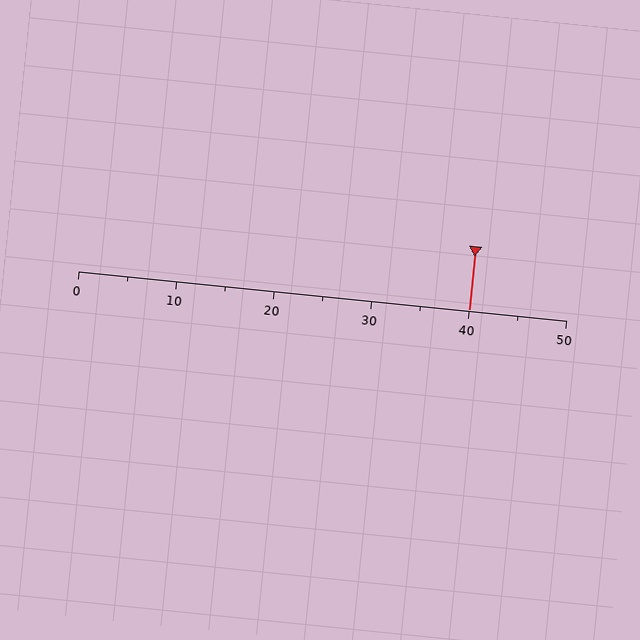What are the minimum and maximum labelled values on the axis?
The axis runs from 0 to 50.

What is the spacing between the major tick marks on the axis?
The major ticks are spaced 10 apart.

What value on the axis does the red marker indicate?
The marker indicates approximately 40.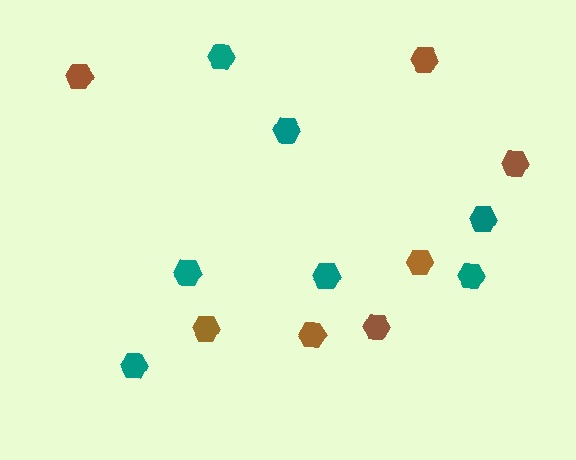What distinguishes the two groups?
There are 2 groups: one group of brown hexagons (7) and one group of teal hexagons (7).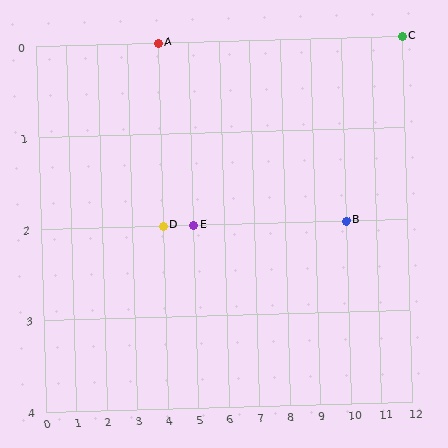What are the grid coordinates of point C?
Point C is at grid coordinates (12, 0).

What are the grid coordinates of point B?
Point B is at grid coordinates (10, 2).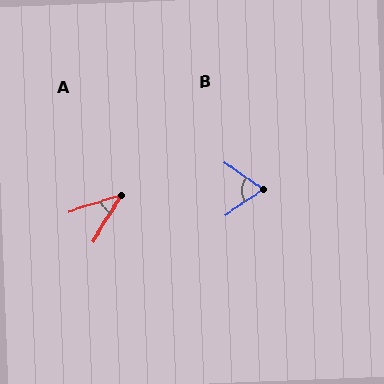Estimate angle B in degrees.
Approximately 69 degrees.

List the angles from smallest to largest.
A (40°), B (69°).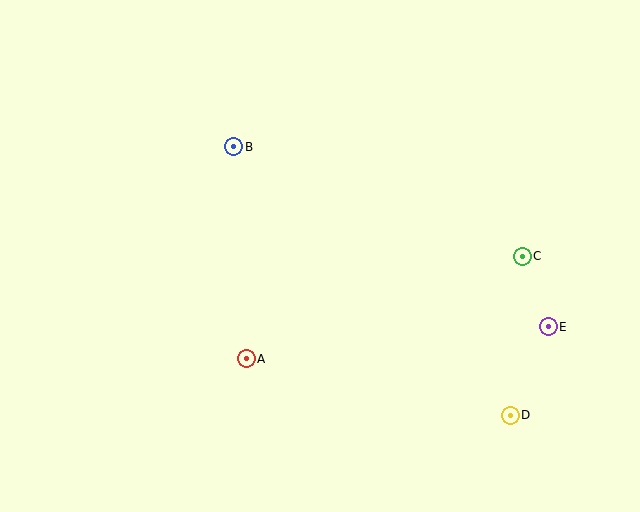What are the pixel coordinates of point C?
Point C is at (522, 256).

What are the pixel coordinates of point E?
Point E is at (548, 327).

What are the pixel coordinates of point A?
Point A is at (246, 359).